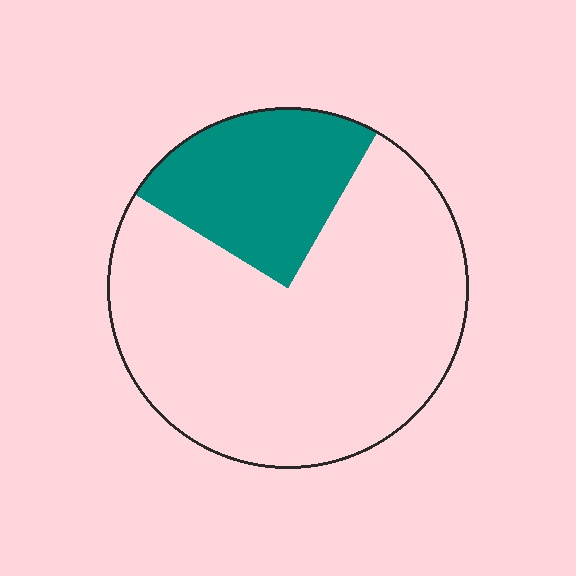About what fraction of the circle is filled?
About one quarter (1/4).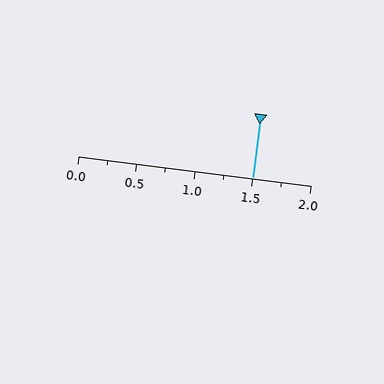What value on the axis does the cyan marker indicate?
The marker indicates approximately 1.5.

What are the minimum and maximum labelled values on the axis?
The axis runs from 0.0 to 2.0.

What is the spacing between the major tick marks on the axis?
The major ticks are spaced 0.5 apart.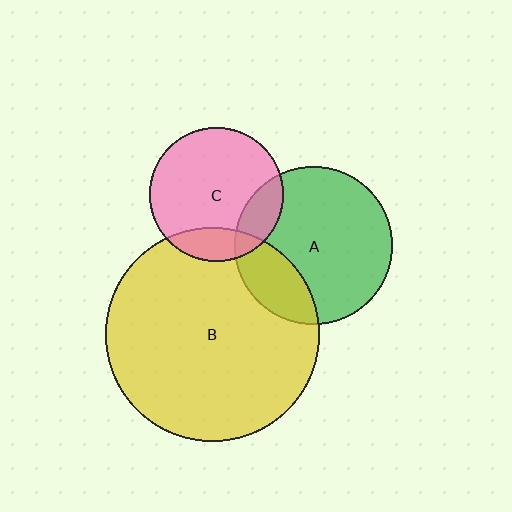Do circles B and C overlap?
Yes.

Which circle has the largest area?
Circle B (yellow).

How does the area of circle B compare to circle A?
Approximately 1.8 times.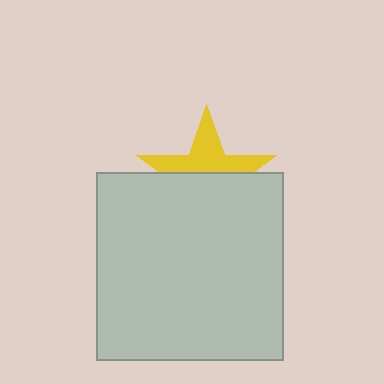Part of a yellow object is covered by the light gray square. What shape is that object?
It is a star.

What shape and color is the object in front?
The object in front is a light gray square.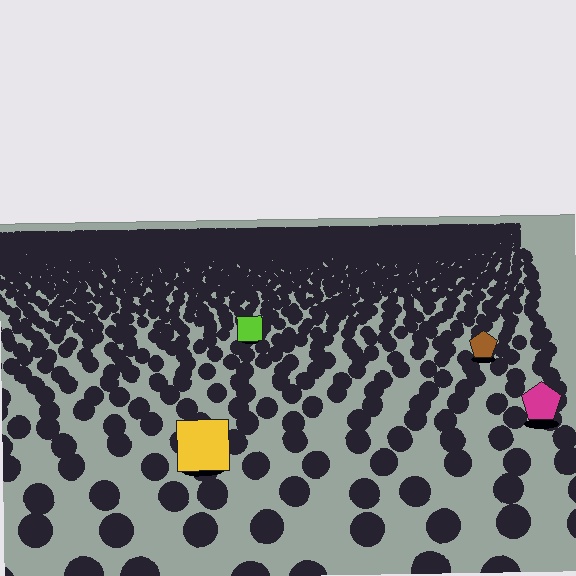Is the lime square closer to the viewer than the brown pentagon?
No. The brown pentagon is closer — you can tell from the texture gradient: the ground texture is coarser near it.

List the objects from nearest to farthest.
From nearest to farthest: the yellow square, the magenta pentagon, the brown pentagon, the lime square.